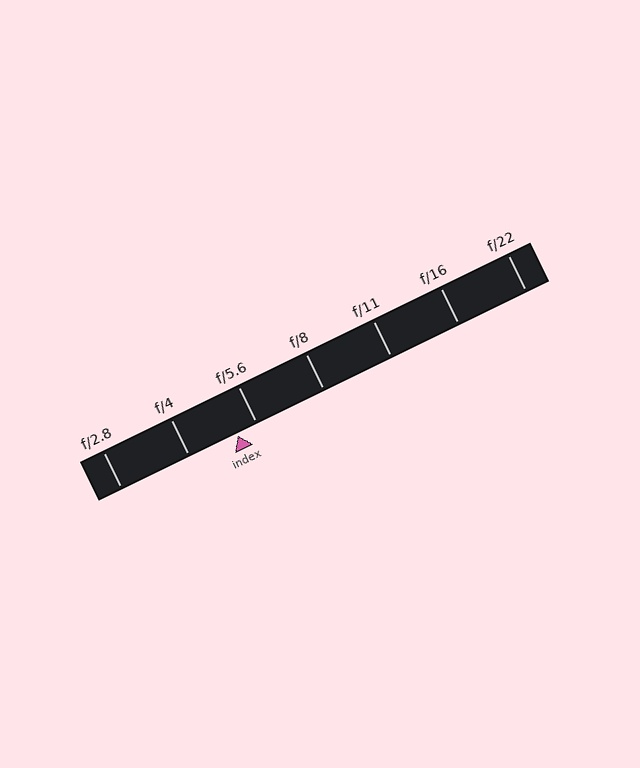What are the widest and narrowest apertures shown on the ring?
The widest aperture shown is f/2.8 and the narrowest is f/22.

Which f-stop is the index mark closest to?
The index mark is closest to f/5.6.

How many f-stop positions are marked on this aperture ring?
There are 7 f-stop positions marked.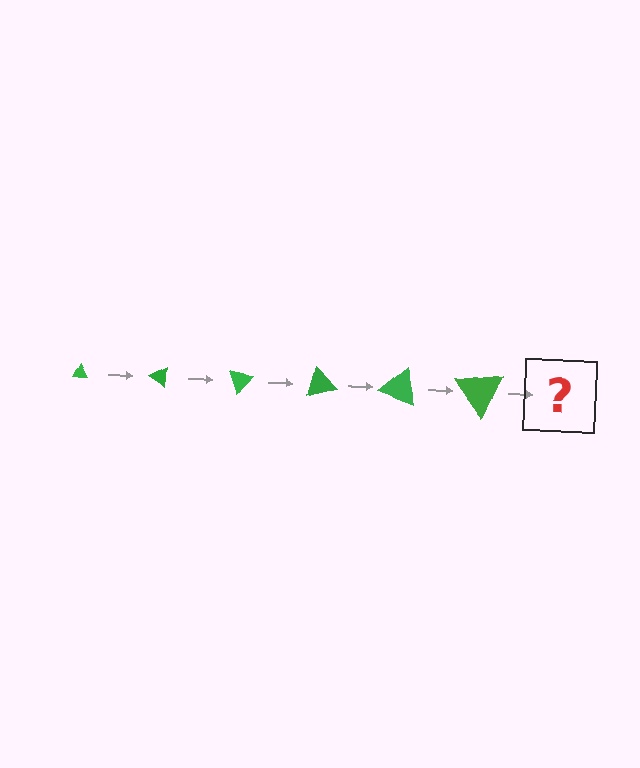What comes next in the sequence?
The next element should be a triangle, larger than the previous one and rotated 210 degrees from the start.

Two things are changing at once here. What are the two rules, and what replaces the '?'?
The two rules are that the triangle grows larger each step and it rotates 35 degrees each step. The '?' should be a triangle, larger than the previous one and rotated 210 degrees from the start.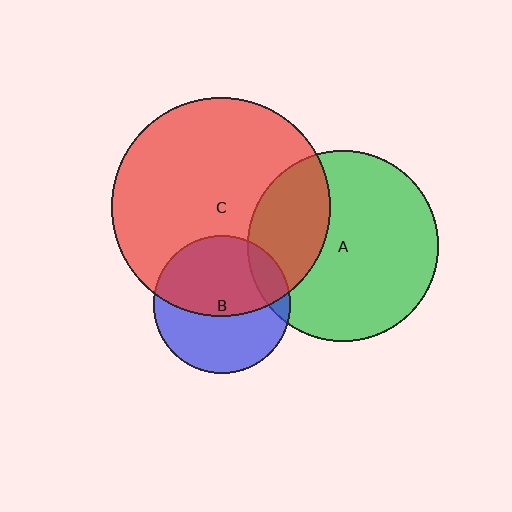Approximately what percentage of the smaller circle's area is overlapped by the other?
Approximately 55%.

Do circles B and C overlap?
Yes.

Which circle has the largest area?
Circle C (red).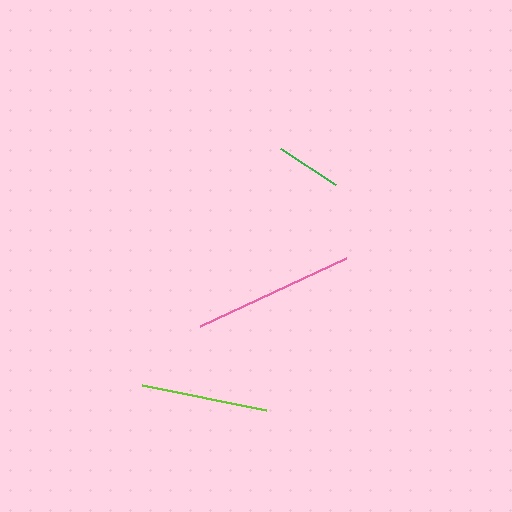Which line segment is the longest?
The pink line is the longest at approximately 161 pixels.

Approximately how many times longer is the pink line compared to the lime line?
The pink line is approximately 1.3 times the length of the lime line.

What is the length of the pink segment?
The pink segment is approximately 161 pixels long.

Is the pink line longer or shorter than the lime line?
The pink line is longer than the lime line.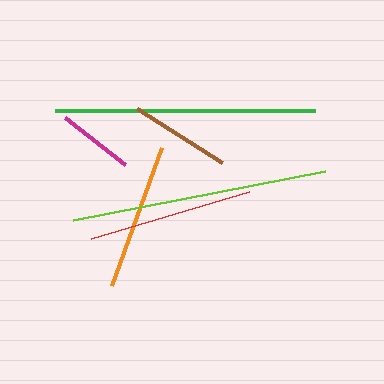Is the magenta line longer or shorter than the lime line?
The lime line is longer than the magenta line.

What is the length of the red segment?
The red segment is approximately 164 pixels long.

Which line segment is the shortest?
The magenta line is the shortest at approximately 76 pixels.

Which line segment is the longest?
The green line is the longest at approximately 261 pixels.